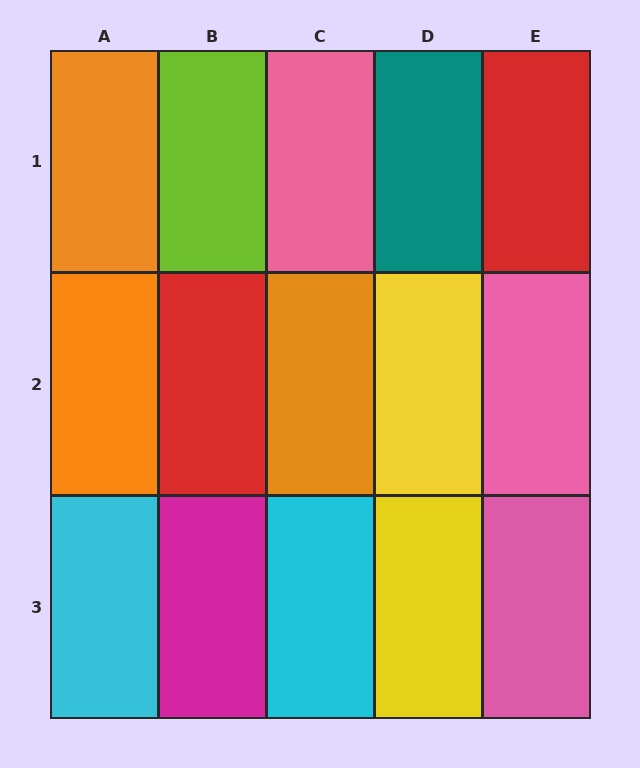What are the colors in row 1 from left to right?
Orange, lime, pink, teal, red.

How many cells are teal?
1 cell is teal.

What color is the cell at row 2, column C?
Orange.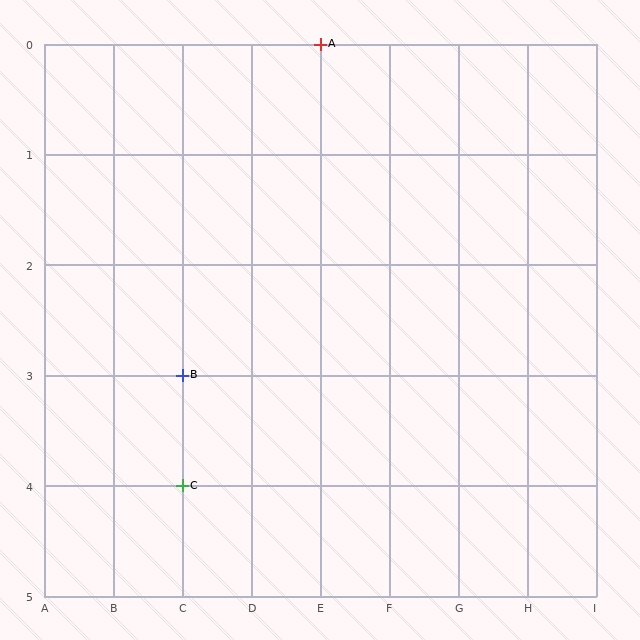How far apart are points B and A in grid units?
Points B and A are 2 columns and 3 rows apart (about 3.6 grid units diagonally).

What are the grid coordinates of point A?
Point A is at grid coordinates (E, 0).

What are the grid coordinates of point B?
Point B is at grid coordinates (C, 3).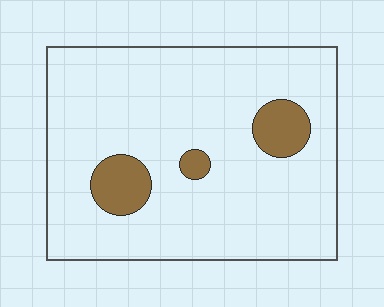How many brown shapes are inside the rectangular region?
3.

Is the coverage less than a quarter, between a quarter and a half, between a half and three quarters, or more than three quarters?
Less than a quarter.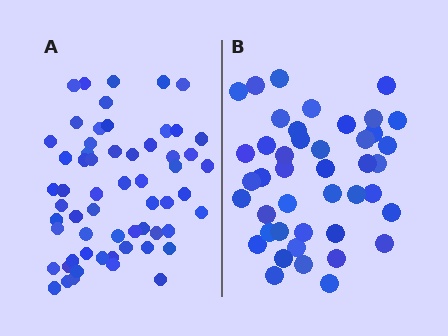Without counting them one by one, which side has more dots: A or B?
Region A (the left region) has more dots.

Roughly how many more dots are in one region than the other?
Region A has approximately 15 more dots than region B.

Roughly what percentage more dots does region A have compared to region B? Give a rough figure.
About 40% more.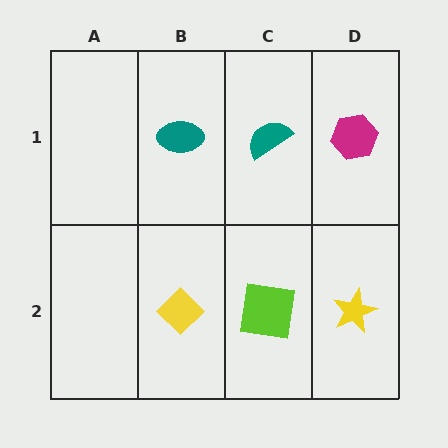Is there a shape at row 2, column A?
No, that cell is empty.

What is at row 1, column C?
A teal semicircle.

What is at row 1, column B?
A teal ellipse.